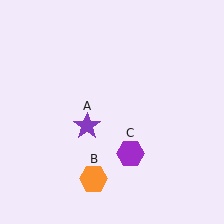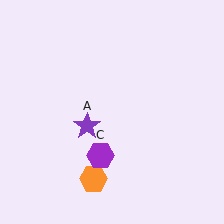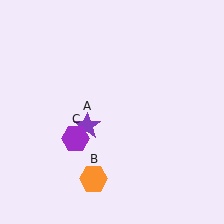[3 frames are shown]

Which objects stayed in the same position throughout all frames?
Purple star (object A) and orange hexagon (object B) remained stationary.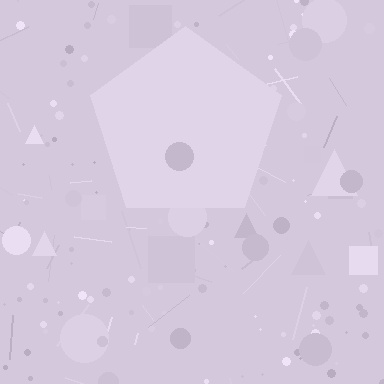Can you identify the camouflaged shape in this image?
The camouflaged shape is a pentagon.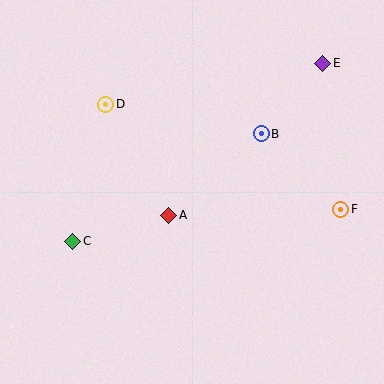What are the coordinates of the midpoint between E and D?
The midpoint between E and D is at (214, 84).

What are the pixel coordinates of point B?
Point B is at (261, 134).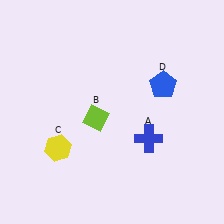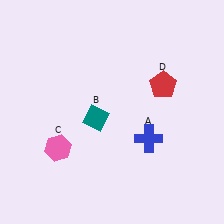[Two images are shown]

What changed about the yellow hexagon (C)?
In Image 1, C is yellow. In Image 2, it changed to pink.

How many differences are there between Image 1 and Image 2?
There are 3 differences between the two images.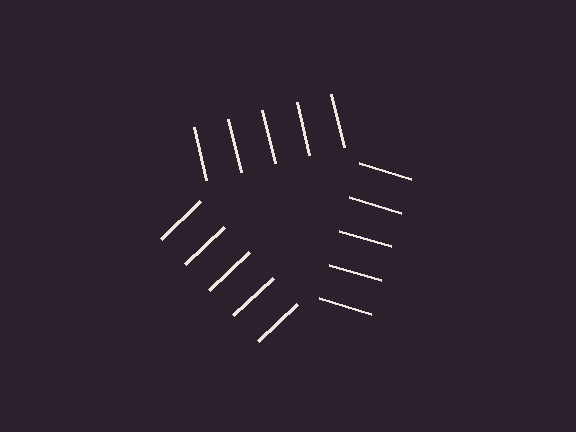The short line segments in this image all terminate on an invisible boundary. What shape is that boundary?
An illusory triangle — the line segments terminate on its edges but no continuous stroke is drawn.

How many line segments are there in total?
15 — 5 along each of the 3 edges.